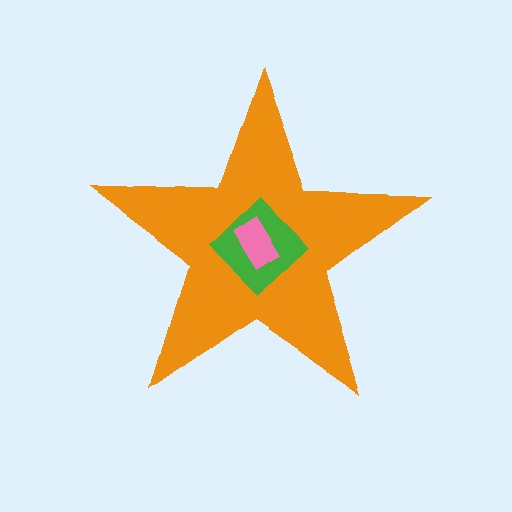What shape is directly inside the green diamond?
The pink rectangle.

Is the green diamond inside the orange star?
Yes.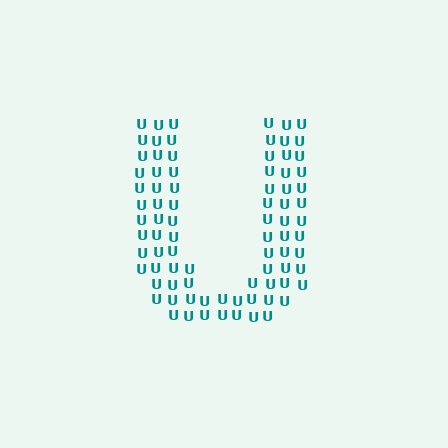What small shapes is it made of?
It is made of small letter U's.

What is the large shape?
The large shape is the letter U.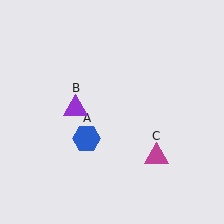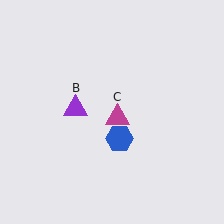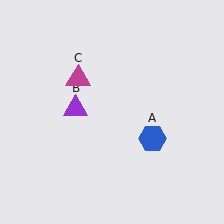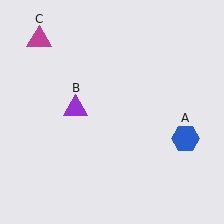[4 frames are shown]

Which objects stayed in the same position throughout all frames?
Purple triangle (object B) remained stationary.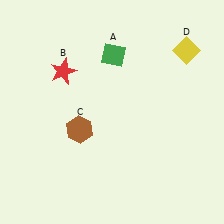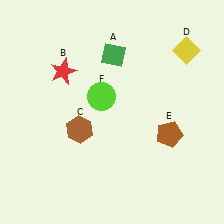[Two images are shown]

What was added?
A brown pentagon (E), a lime circle (F) were added in Image 2.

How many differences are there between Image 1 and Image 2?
There are 2 differences between the two images.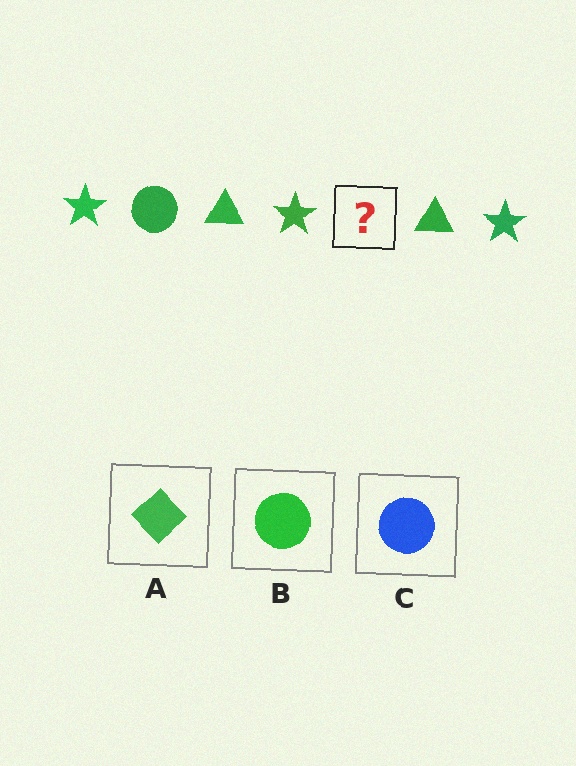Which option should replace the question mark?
Option B.